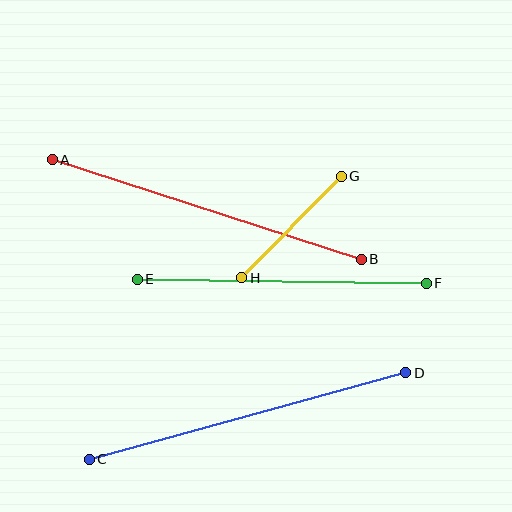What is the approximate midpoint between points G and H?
The midpoint is at approximately (292, 227) pixels.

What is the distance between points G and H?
The distance is approximately 142 pixels.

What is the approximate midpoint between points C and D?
The midpoint is at approximately (247, 416) pixels.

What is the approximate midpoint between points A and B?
The midpoint is at approximately (207, 210) pixels.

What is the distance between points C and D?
The distance is approximately 328 pixels.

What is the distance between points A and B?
The distance is approximately 325 pixels.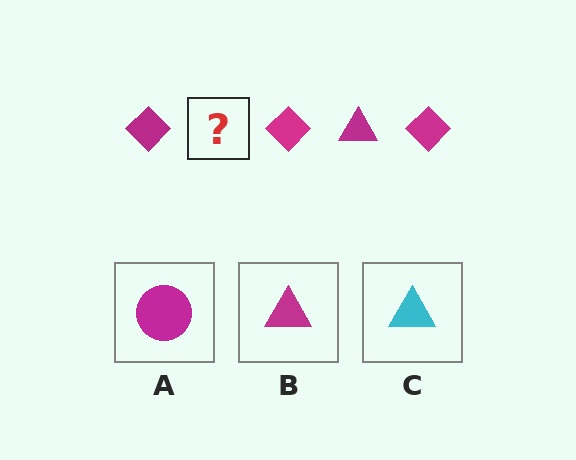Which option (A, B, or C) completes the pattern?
B.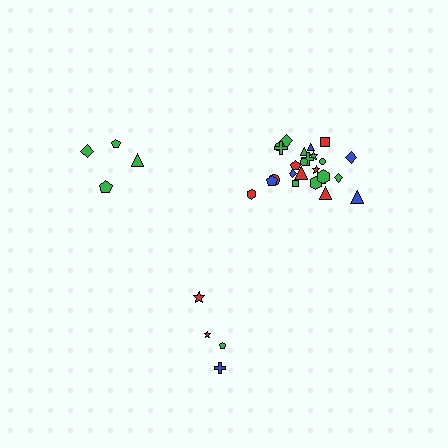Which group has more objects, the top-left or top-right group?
The top-right group.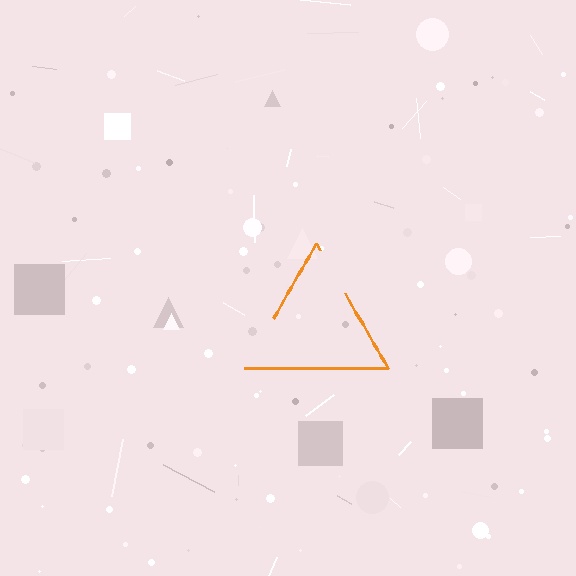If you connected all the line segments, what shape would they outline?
They would outline a triangle.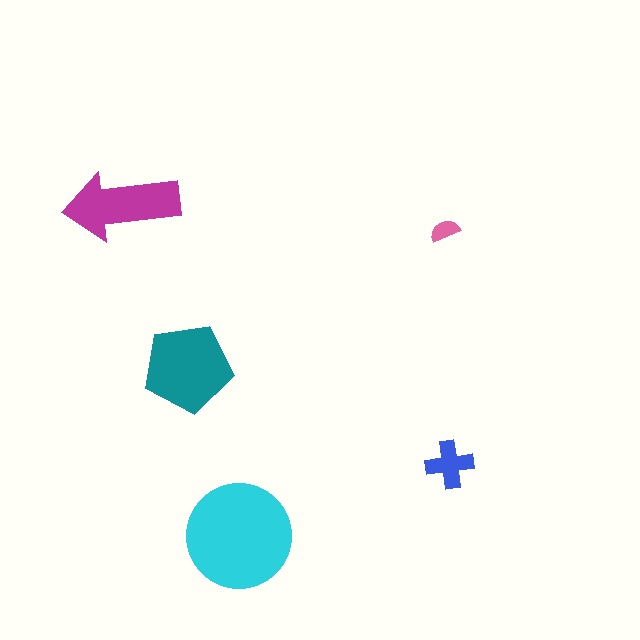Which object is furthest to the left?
The magenta arrow is leftmost.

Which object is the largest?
The cyan circle.